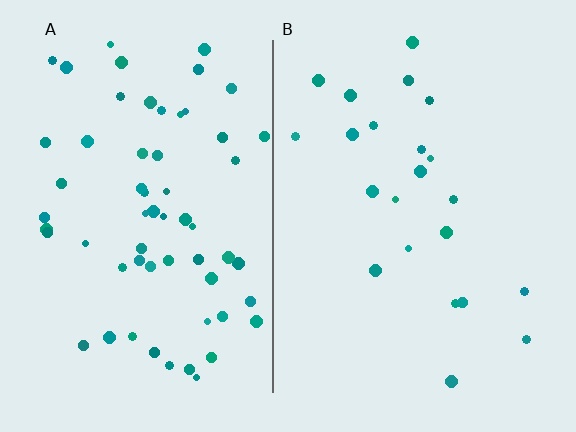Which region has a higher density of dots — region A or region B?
A (the left).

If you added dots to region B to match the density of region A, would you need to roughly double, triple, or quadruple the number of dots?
Approximately triple.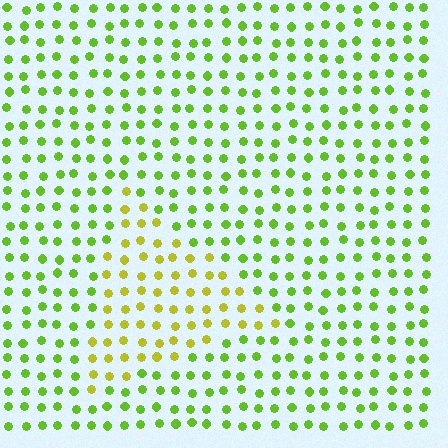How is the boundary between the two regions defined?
The boundary is defined purely by a slight shift in hue (about 33 degrees). Spacing, size, and orientation are identical on both sides.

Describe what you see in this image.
The image is filled with small lime elements in a uniform arrangement. A triangle-shaped region is visible where the elements are tinted to a slightly different hue, forming a subtle color boundary.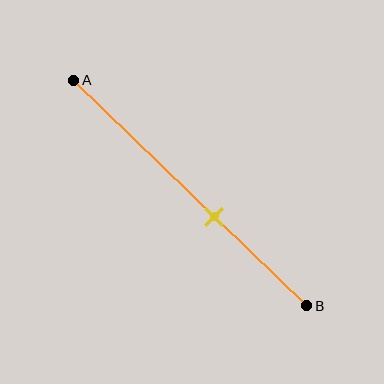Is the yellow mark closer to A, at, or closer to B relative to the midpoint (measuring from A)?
The yellow mark is closer to point B than the midpoint of segment AB.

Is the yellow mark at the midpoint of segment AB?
No, the mark is at about 60% from A, not at the 50% midpoint.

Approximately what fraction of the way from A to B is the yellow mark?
The yellow mark is approximately 60% of the way from A to B.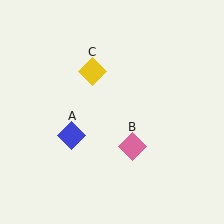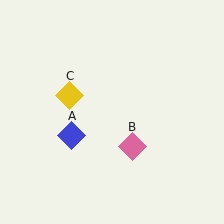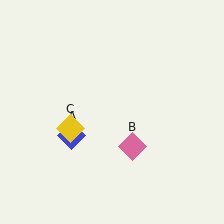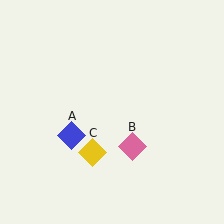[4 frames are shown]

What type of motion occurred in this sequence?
The yellow diamond (object C) rotated counterclockwise around the center of the scene.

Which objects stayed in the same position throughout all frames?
Blue diamond (object A) and pink diamond (object B) remained stationary.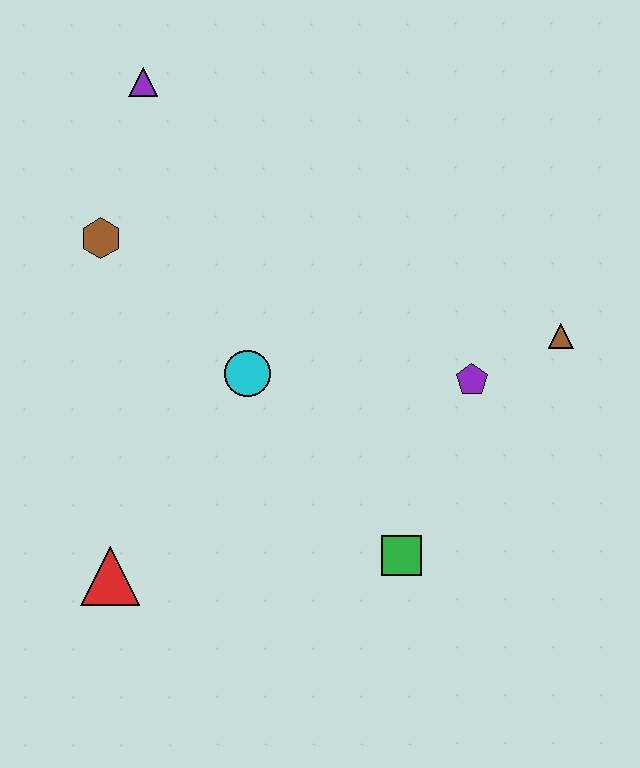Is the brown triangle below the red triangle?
No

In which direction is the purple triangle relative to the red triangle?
The purple triangle is above the red triangle.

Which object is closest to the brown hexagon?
The purple triangle is closest to the brown hexagon.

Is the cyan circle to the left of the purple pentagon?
Yes